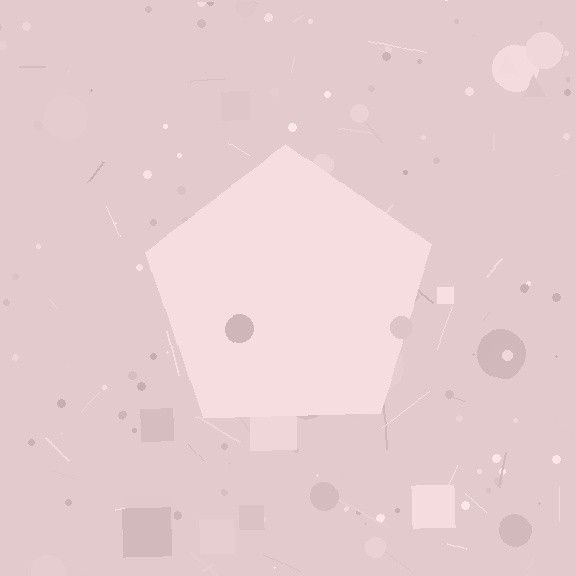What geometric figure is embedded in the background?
A pentagon is embedded in the background.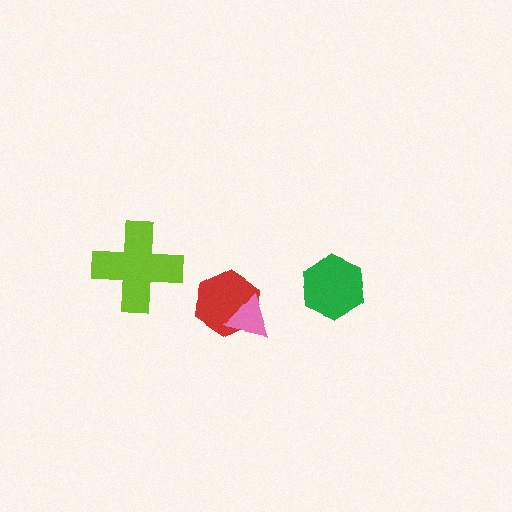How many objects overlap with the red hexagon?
1 object overlaps with the red hexagon.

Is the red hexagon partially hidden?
Yes, it is partially covered by another shape.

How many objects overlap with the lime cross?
0 objects overlap with the lime cross.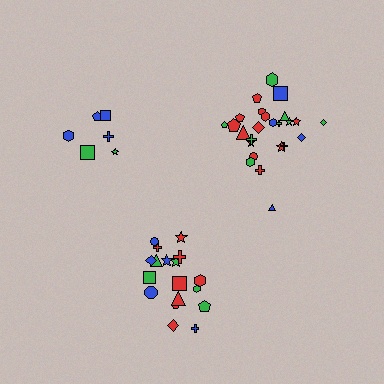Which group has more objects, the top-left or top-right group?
The top-right group.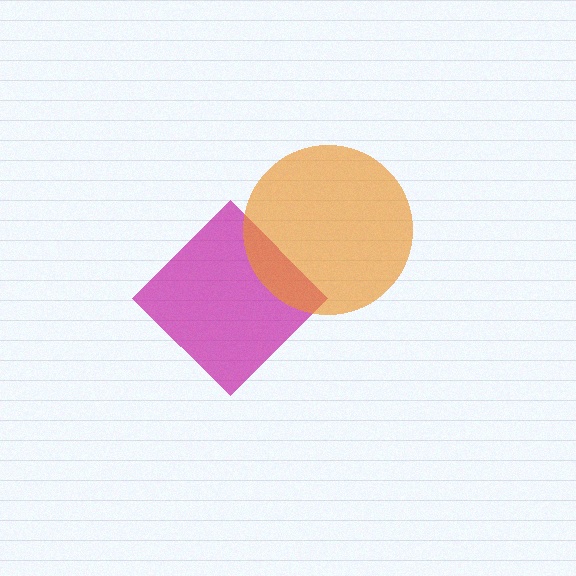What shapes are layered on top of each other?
The layered shapes are: a magenta diamond, an orange circle.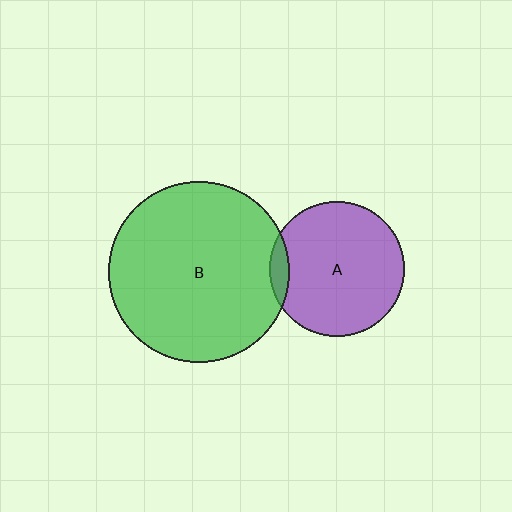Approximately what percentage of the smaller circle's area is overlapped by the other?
Approximately 5%.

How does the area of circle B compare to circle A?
Approximately 1.8 times.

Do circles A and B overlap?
Yes.